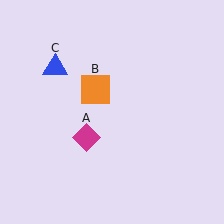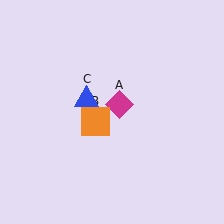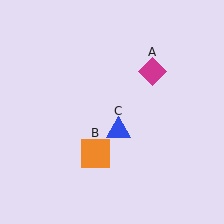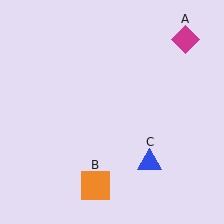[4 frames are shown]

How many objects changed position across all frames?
3 objects changed position: magenta diamond (object A), orange square (object B), blue triangle (object C).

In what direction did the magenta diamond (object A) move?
The magenta diamond (object A) moved up and to the right.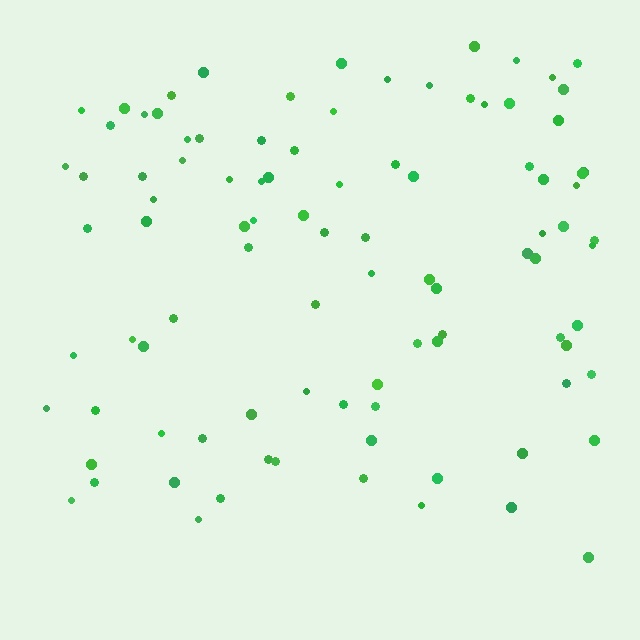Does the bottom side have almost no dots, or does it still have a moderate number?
Still a moderate number, just noticeably fewer than the top.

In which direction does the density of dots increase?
From bottom to top, with the top side densest.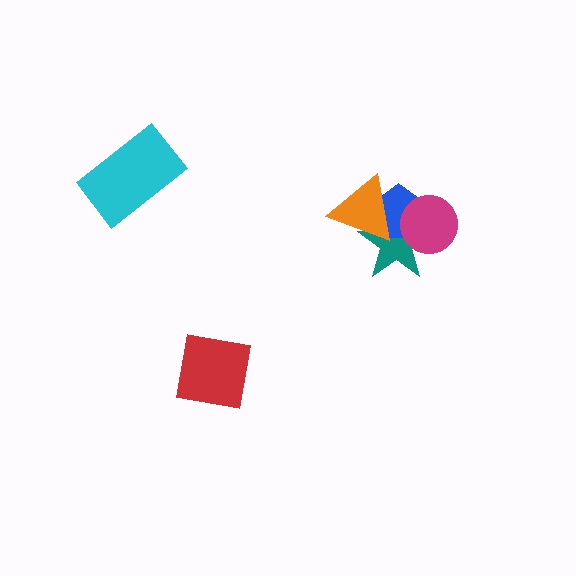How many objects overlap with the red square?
0 objects overlap with the red square.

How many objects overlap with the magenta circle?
2 objects overlap with the magenta circle.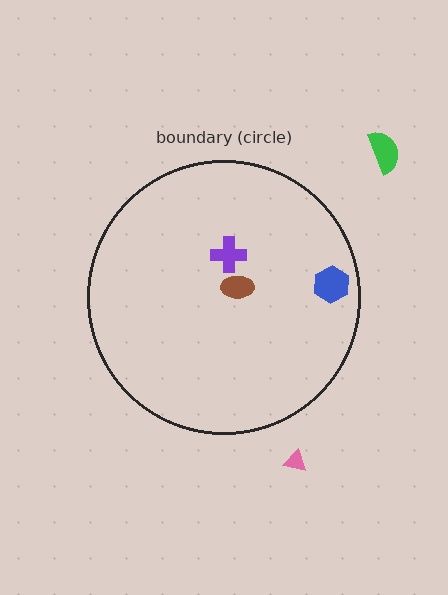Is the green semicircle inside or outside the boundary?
Outside.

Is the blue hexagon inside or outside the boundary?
Inside.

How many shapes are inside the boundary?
3 inside, 2 outside.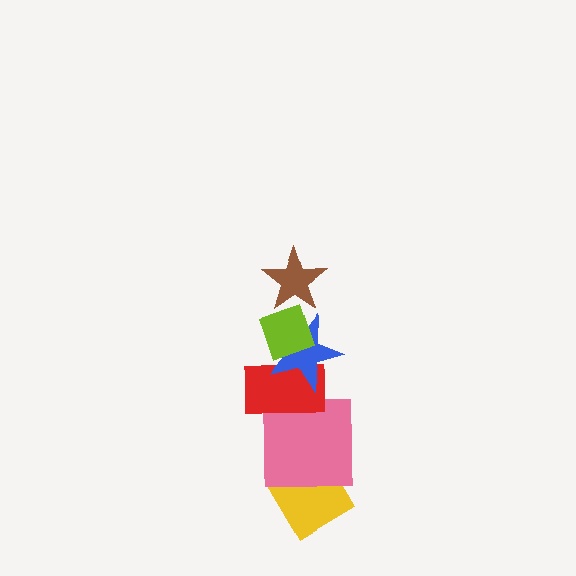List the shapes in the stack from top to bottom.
From top to bottom: the brown star, the lime diamond, the blue star, the red rectangle, the pink square, the yellow diamond.